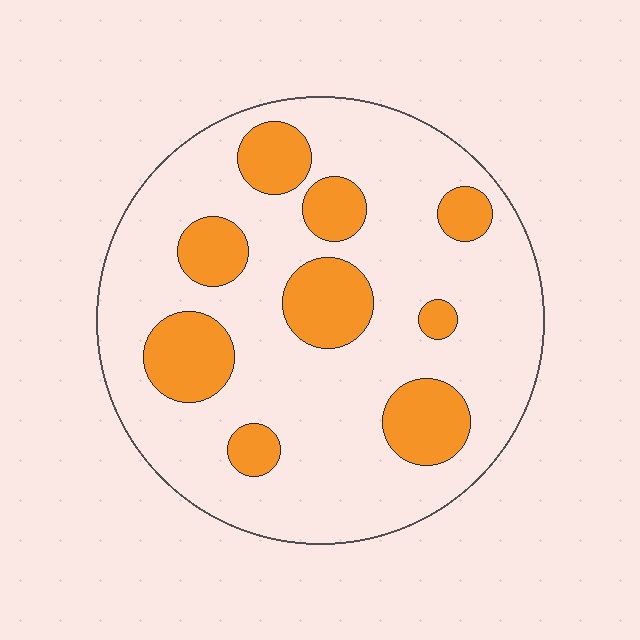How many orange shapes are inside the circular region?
9.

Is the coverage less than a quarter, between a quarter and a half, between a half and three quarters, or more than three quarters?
Less than a quarter.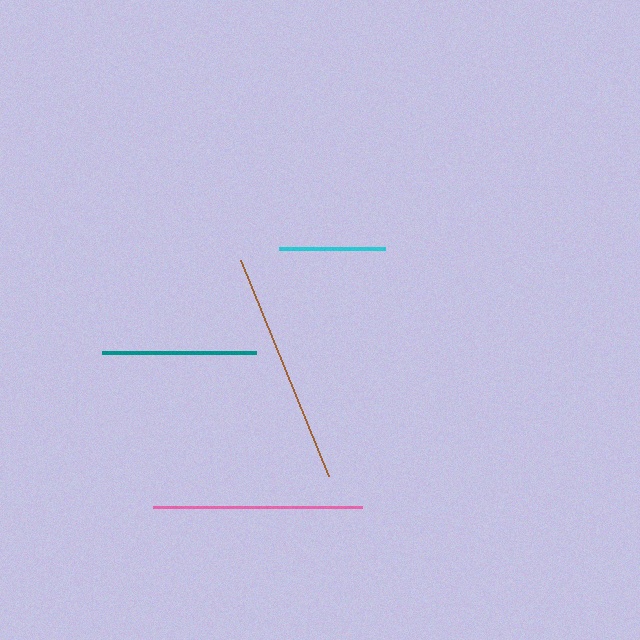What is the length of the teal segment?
The teal segment is approximately 154 pixels long.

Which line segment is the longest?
The brown line is the longest at approximately 233 pixels.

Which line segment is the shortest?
The cyan line is the shortest at approximately 107 pixels.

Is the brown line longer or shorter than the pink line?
The brown line is longer than the pink line.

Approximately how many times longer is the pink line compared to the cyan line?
The pink line is approximately 2.0 times the length of the cyan line.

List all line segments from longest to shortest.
From longest to shortest: brown, pink, teal, cyan.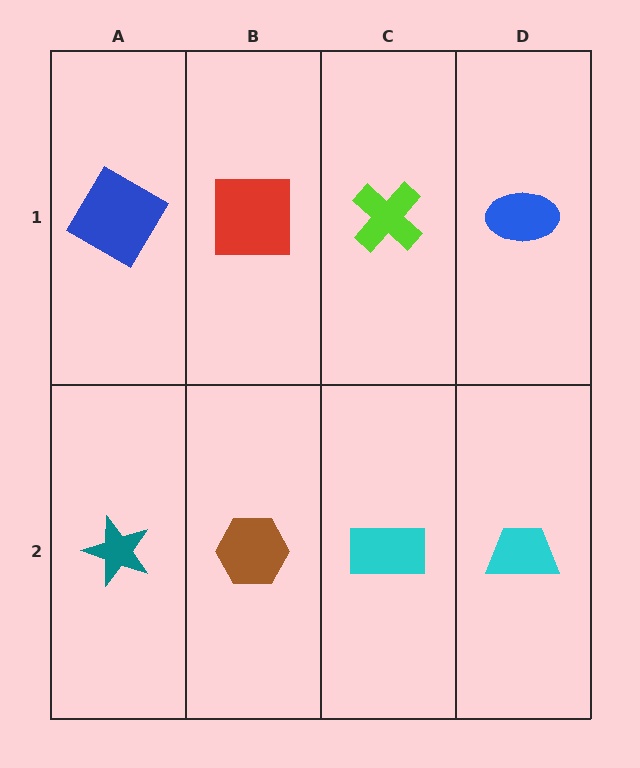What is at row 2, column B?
A brown hexagon.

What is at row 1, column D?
A blue ellipse.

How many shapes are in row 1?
4 shapes.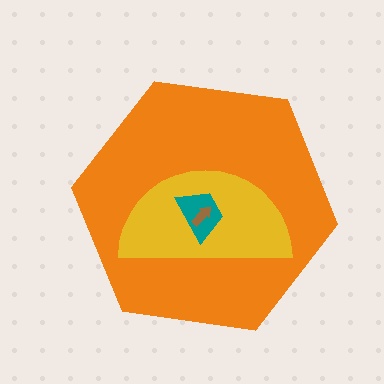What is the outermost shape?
The orange hexagon.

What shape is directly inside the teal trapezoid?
The brown arrow.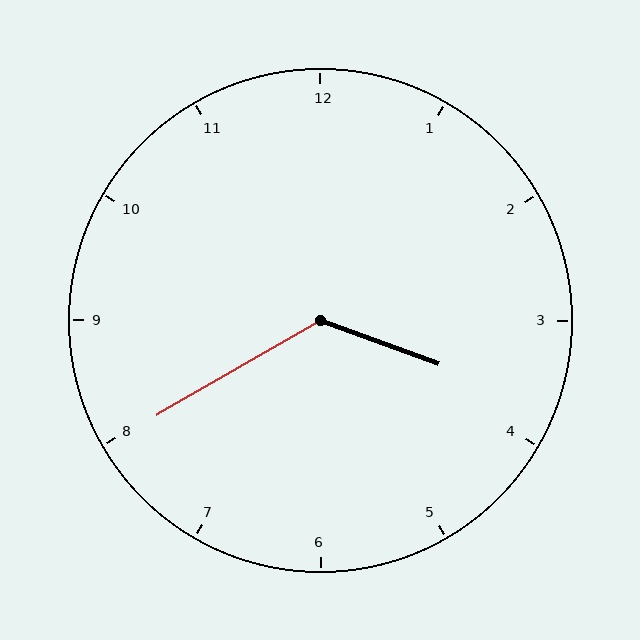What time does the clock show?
3:40.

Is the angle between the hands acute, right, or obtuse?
It is obtuse.